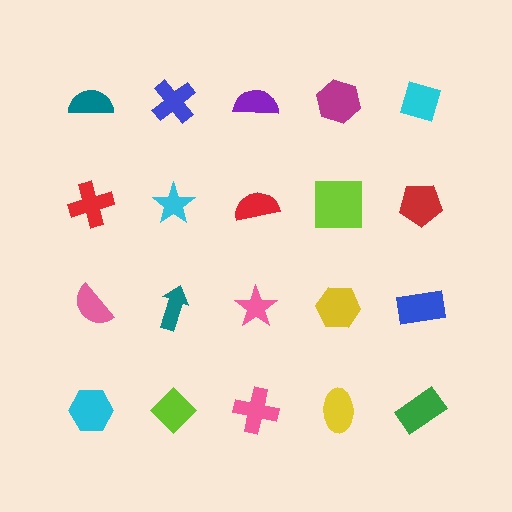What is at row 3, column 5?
A blue rectangle.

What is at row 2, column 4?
A lime square.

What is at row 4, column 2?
A lime diamond.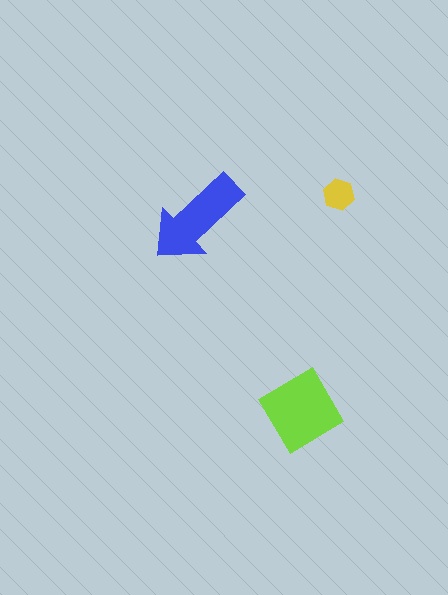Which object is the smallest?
The yellow hexagon.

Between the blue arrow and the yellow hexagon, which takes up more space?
The blue arrow.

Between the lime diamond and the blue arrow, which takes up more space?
The lime diamond.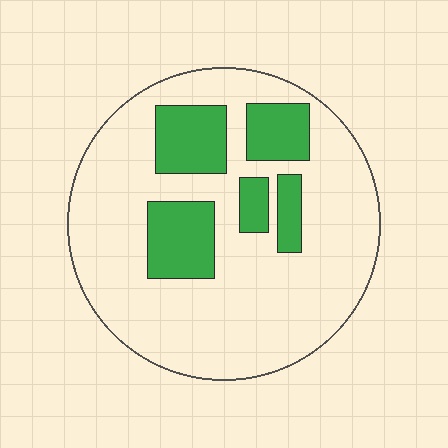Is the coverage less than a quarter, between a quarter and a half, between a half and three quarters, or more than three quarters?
Less than a quarter.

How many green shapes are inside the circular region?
5.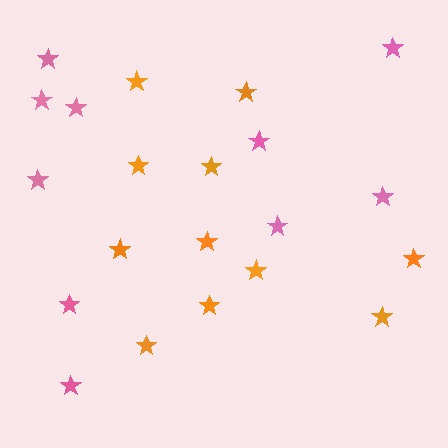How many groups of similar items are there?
There are 2 groups: one group of orange stars (11) and one group of pink stars (10).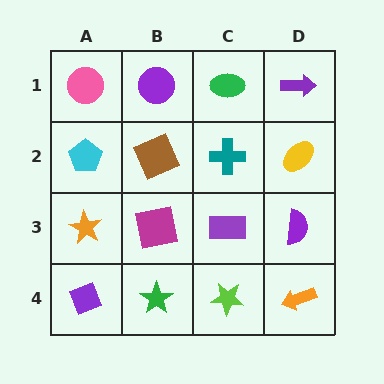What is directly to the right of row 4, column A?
A green star.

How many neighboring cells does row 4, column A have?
2.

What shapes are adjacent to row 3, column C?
A teal cross (row 2, column C), a lime star (row 4, column C), a magenta square (row 3, column B), a purple semicircle (row 3, column D).